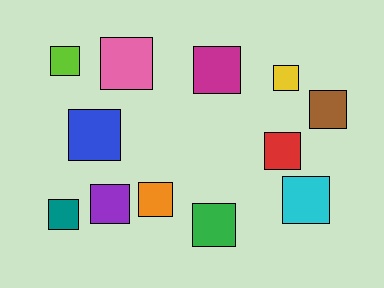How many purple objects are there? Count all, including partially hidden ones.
There is 1 purple object.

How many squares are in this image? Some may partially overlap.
There are 12 squares.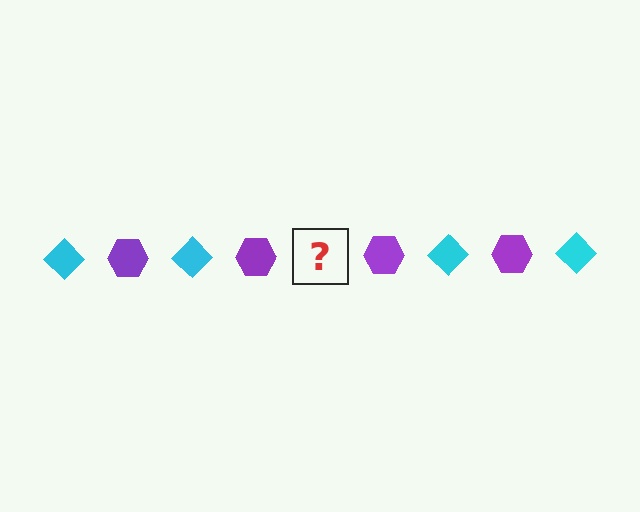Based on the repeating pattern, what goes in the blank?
The blank should be a cyan diamond.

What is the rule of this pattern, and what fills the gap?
The rule is that the pattern alternates between cyan diamond and purple hexagon. The gap should be filled with a cyan diamond.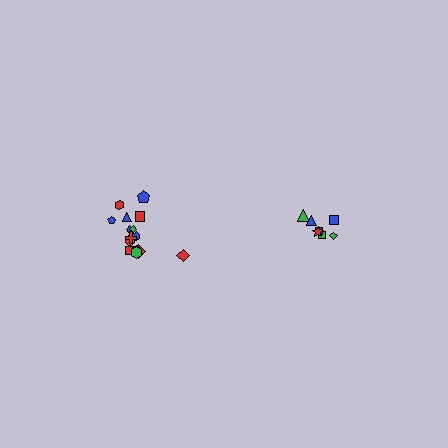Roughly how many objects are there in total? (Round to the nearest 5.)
Roughly 20 objects in total.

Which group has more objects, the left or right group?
The left group.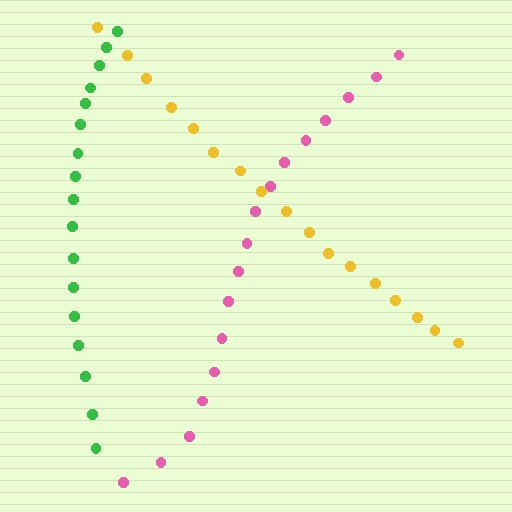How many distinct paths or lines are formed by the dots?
There are 3 distinct paths.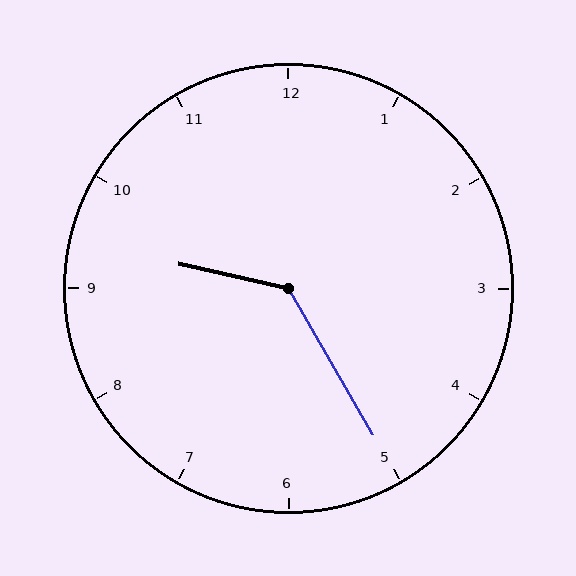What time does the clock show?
9:25.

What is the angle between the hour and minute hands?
Approximately 132 degrees.